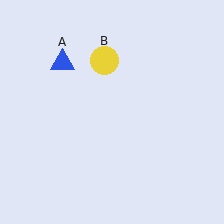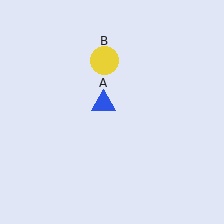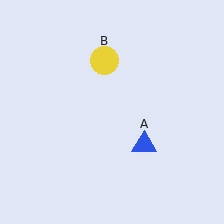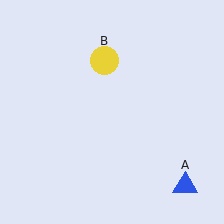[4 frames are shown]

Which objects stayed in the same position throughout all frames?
Yellow circle (object B) remained stationary.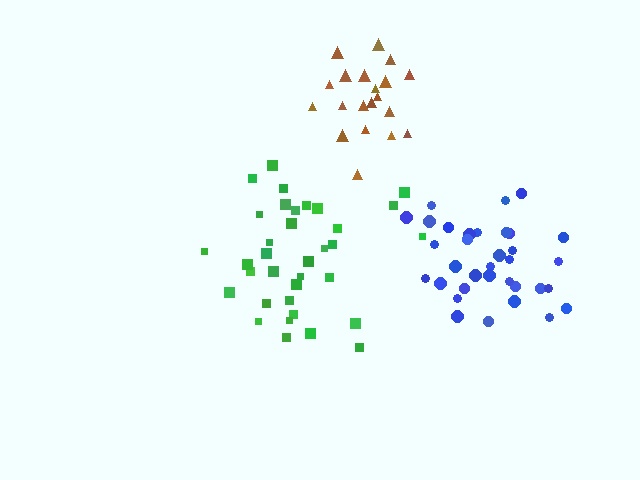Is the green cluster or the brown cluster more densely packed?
Brown.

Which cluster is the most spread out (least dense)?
Green.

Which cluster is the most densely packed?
Brown.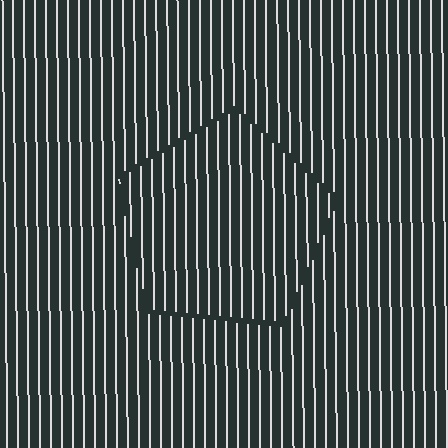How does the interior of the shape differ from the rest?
The interior of the shape contains the same grating, shifted by half a period — the contour is defined by the phase discontinuity where line-ends from the inner and outer gratings abut.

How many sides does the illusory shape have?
5 sides — the line-ends trace a pentagon.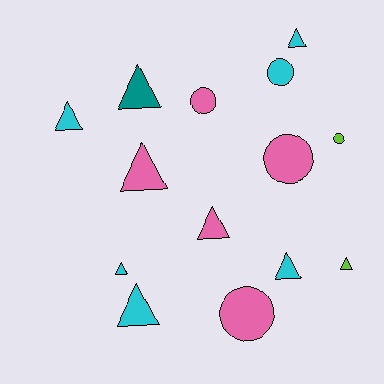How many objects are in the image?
There are 14 objects.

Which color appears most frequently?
Cyan, with 6 objects.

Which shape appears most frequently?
Triangle, with 9 objects.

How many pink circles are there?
There are 3 pink circles.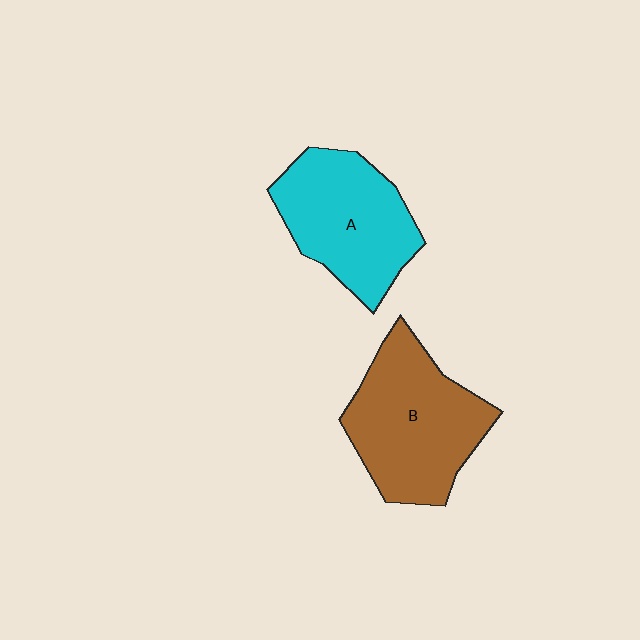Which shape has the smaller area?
Shape A (cyan).